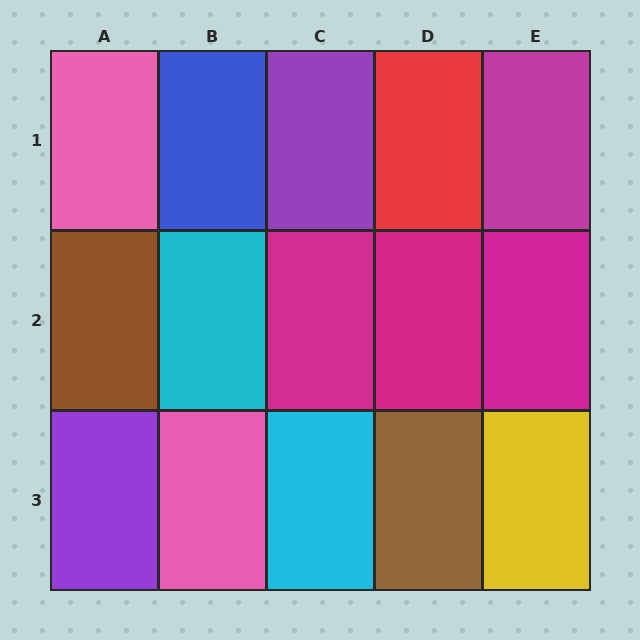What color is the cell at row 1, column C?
Purple.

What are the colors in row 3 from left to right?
Purple, pink, cyan, brown, yellow.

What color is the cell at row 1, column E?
Magenta.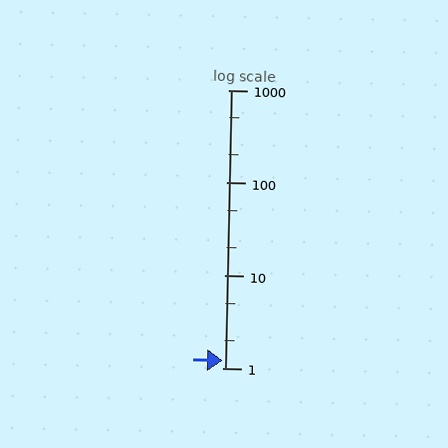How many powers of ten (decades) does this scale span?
The scale spans 3 decades, from 1 to 1000.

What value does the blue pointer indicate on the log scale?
The pointer indicates approximately 1.2.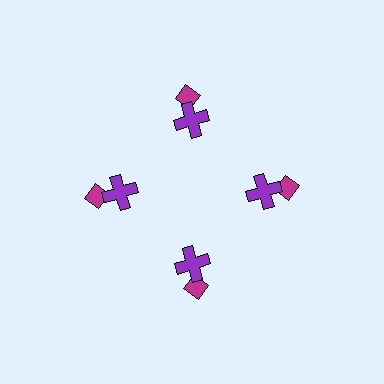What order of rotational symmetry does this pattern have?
This pattern has 4-fold rotational symmetry.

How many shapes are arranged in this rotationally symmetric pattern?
There are 8 shapes, arranged in 4 groups of 2.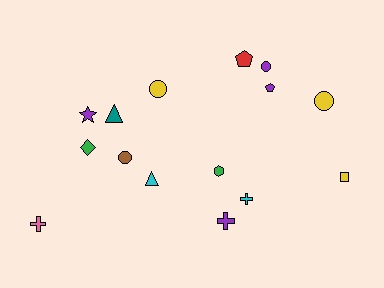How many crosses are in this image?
There are 3 crosses.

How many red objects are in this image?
There is 1 red object.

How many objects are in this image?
There are 15 objects.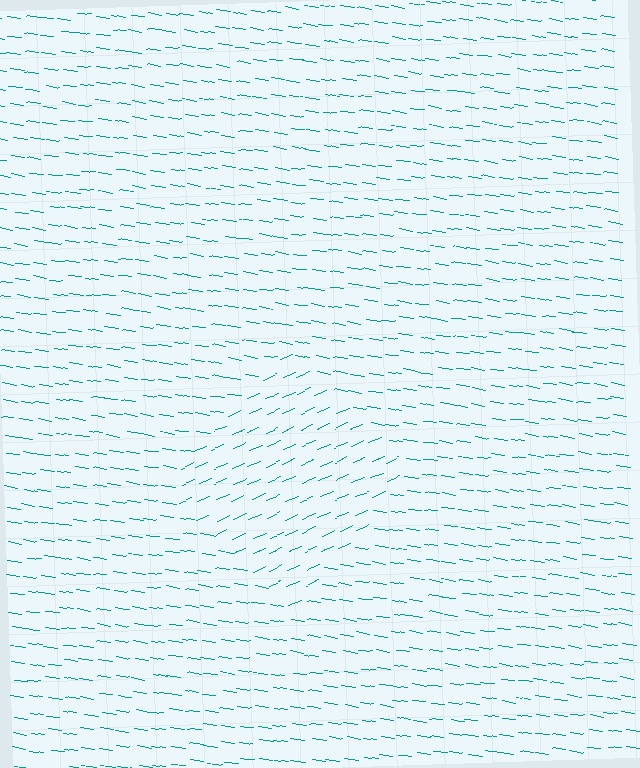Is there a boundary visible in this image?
Yes, there is a texture boundary formed by a change in line orientation.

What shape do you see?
I see a diamond.